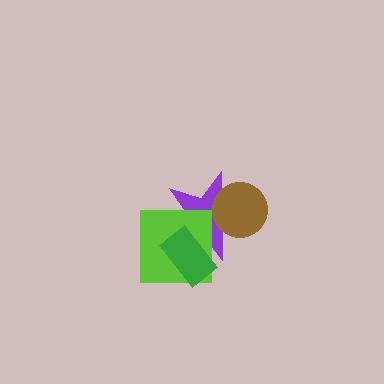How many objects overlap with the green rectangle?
2 objects overlap with the green rectangle.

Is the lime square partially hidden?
Yes, it is partially covered by another shape.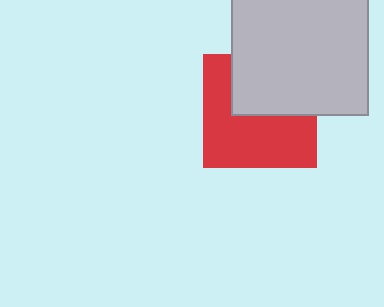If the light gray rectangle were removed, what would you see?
You would see the complete red square.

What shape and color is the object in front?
The object in front is a light gray rectangle.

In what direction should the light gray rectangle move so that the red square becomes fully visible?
The light gray rectangle should move up. That is the shortest direction to clear the overlap and leave the red square fully visible.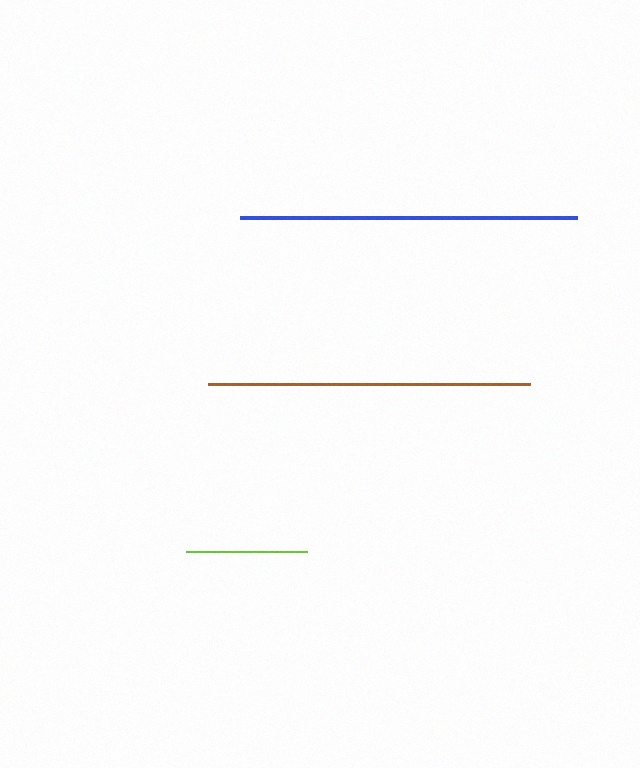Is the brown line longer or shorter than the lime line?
The brown line is longer than the lime line.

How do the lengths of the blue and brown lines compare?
The blue and brown lines are approximately the same length.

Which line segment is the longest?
The blue line is the longest at approximately 337 pixels.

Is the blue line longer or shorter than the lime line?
The blue line is longer than the lime line.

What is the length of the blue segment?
The blue segment is approximately 337 pixels long.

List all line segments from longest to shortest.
From longest to shortest: blue, brown, lime.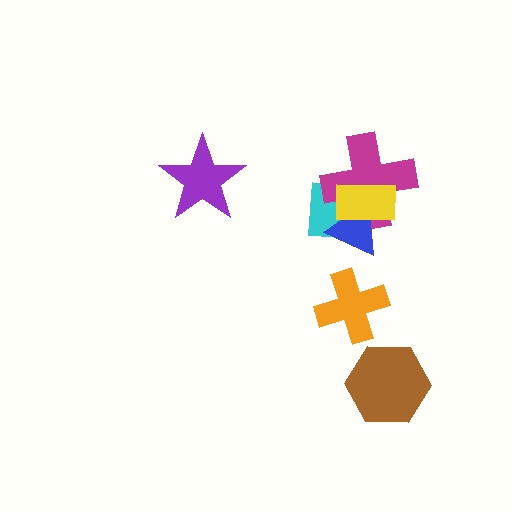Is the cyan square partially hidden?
Yes, it is partially covered by another shape.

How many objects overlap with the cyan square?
3 objects overlap with the cyan square.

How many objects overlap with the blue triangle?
3 objects overlap with the blue triangle.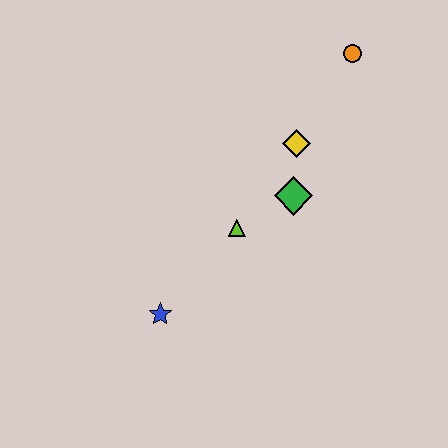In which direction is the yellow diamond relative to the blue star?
The yellow diamond is above the blue star.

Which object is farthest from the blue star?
The orange circle is farthest from the blue star.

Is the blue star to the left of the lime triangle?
Yes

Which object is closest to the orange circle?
The yellow diamond is closest to the orange circle.